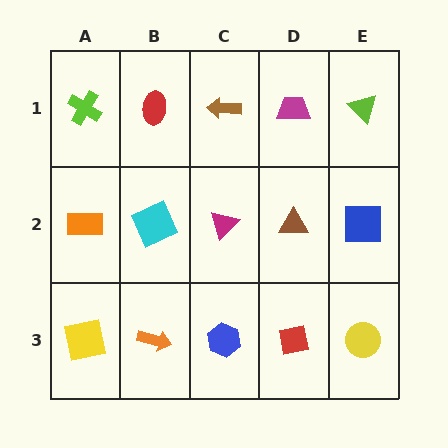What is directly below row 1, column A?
An orange rectangle.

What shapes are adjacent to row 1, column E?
A blue square (row 2, column E), a magenta trapezoid (row 1, column D).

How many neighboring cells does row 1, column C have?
3.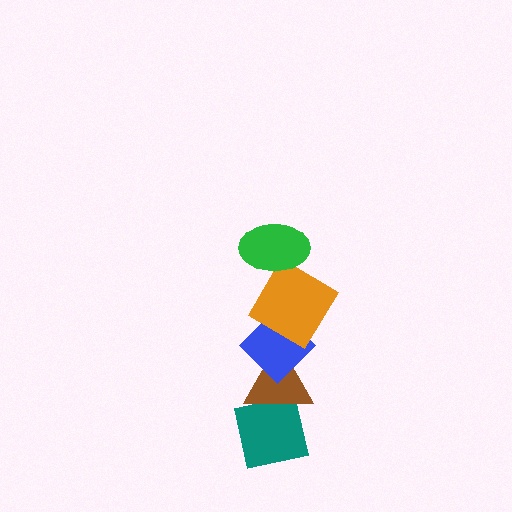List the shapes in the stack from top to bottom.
From top to bottom: the green ellipse, the orange diamond, the blue diamond, the brown triangle, the teal square.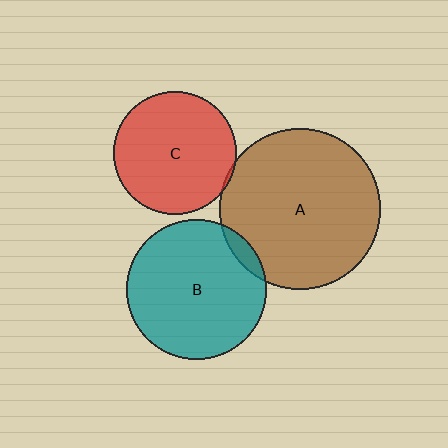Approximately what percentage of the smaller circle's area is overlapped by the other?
Approximately 5%.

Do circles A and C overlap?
Yes.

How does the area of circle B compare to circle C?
Approximately 1.3 times.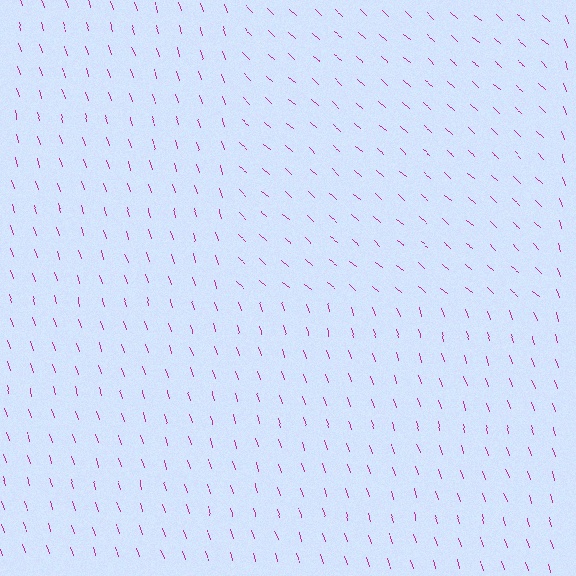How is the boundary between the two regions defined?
The boundary is defined purely by a change in line orientation (approximately 31 degrees difference). All lines are the same color and thickness.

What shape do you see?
I see a rectangle.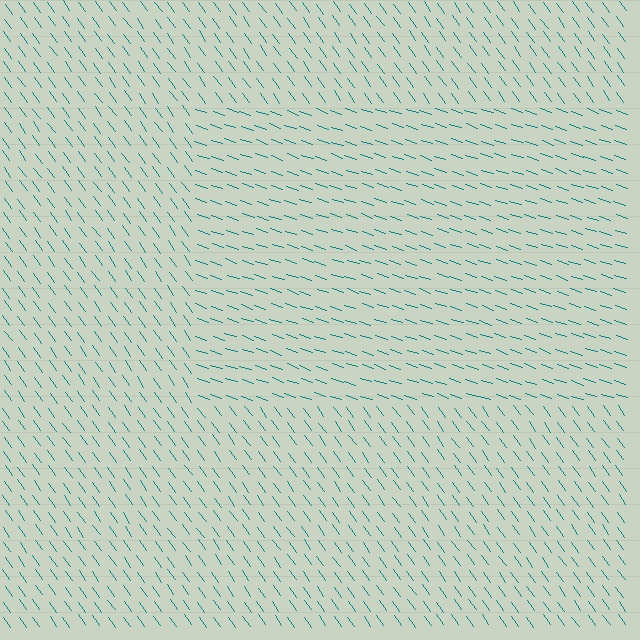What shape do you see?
I see a rectangle.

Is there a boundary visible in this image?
Yes, there is a texture boundary formed by a change in line orientation.